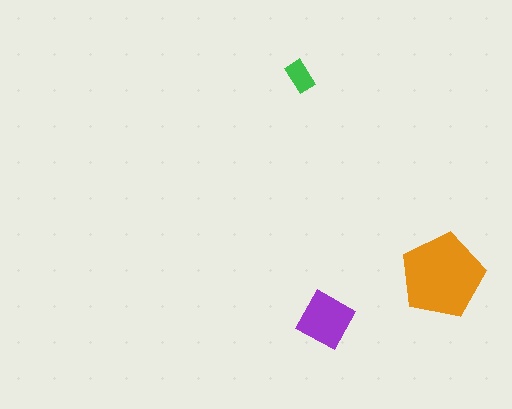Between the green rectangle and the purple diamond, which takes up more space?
The purple diamond.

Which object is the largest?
The orange pentagon.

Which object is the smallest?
The green rectangle.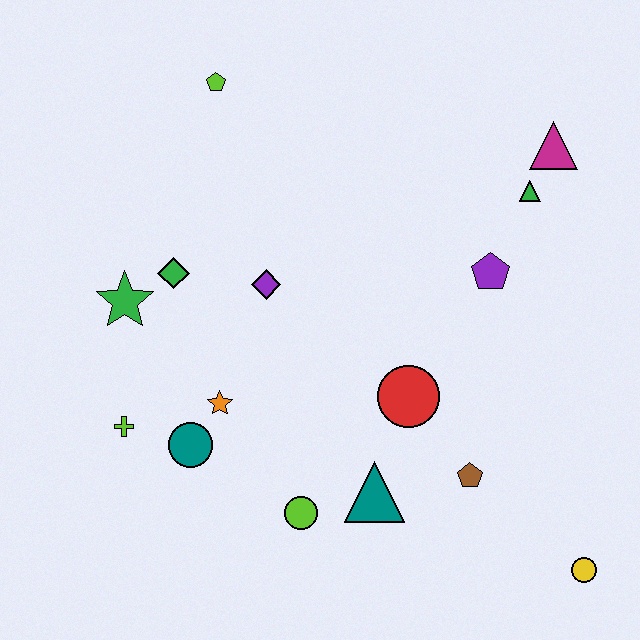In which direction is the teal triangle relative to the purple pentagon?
The teal triangle is below the purple pentagon.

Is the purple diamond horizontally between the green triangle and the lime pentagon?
Yes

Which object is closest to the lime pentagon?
The green diamond is closest to the lime pentagon.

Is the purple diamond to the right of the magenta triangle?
No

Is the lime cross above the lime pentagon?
No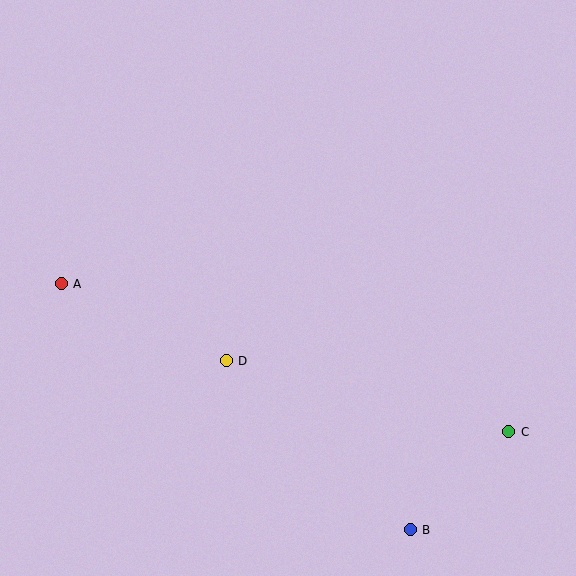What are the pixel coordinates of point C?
Point C is at (509, 432).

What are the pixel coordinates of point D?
Point D is at (226, 361).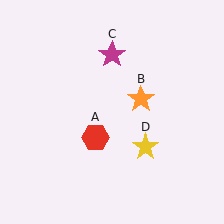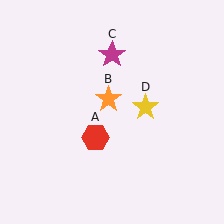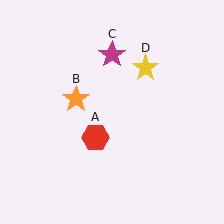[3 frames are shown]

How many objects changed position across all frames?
2 objects changed position: orange star (object B), yellow star (object D).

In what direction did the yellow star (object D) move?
The yellow star (object D) moved up.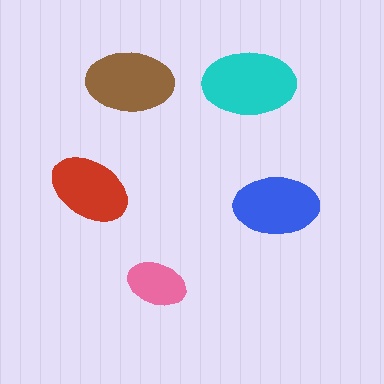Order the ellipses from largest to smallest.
the cyan one, the brown one, the blue one, the red one, the pink one.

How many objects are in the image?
There are 5 objects in the image.